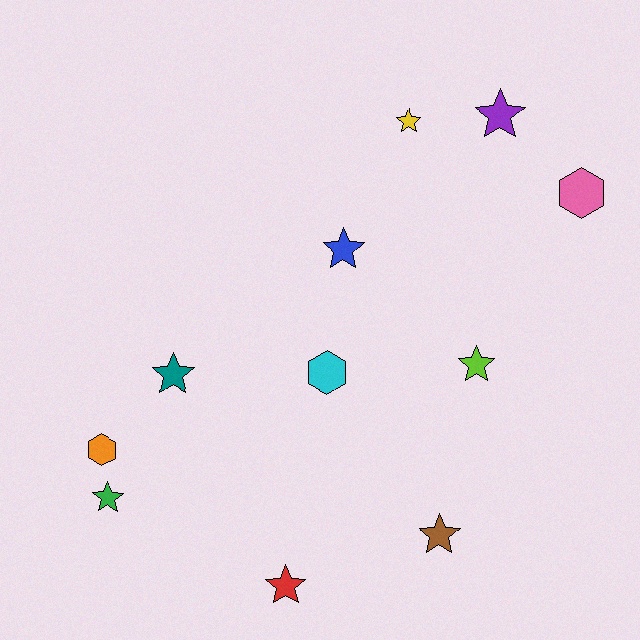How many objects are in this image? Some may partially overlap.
There are 11 objects.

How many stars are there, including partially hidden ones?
There are 8 stars.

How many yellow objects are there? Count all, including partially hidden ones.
There is 1 yellow object.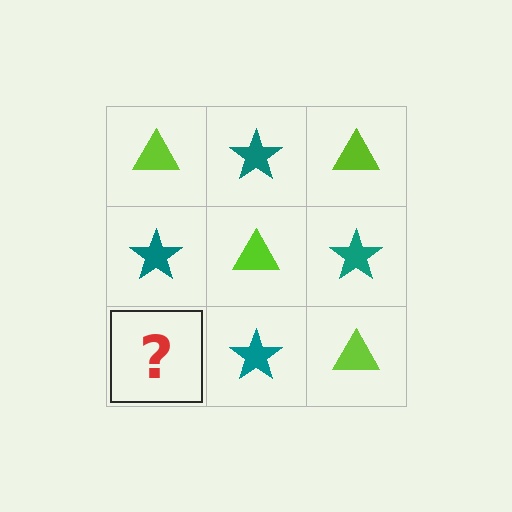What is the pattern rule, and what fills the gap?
The rule is that it alternates lime triangle and teal star in a checkerboard pattern. The gap should be filled with a lime triangle.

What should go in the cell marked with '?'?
The missing cell should contain a lime triangle.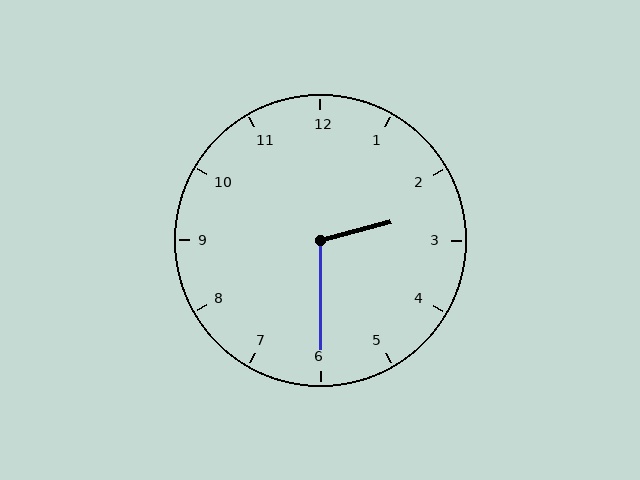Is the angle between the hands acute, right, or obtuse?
It is obtuse.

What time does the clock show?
2:30.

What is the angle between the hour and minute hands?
Approximately 105 degrees.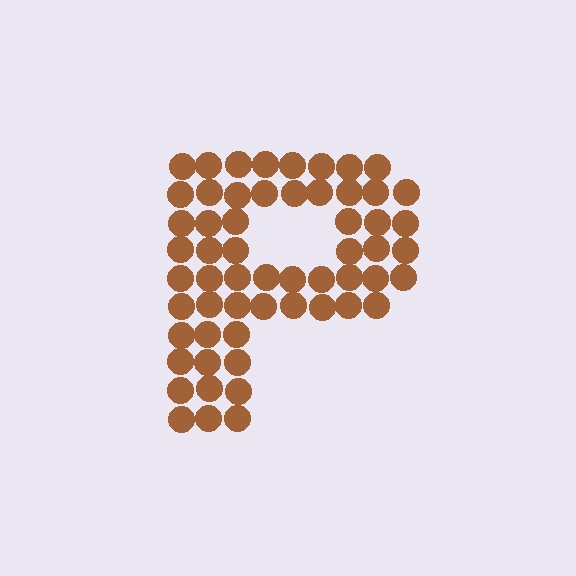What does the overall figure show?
The overall figure shows the letter P.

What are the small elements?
The small elements are circles.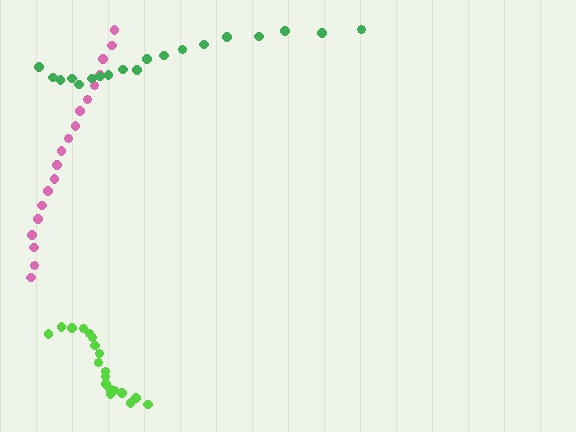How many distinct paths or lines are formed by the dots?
There are 3 distinct paths.